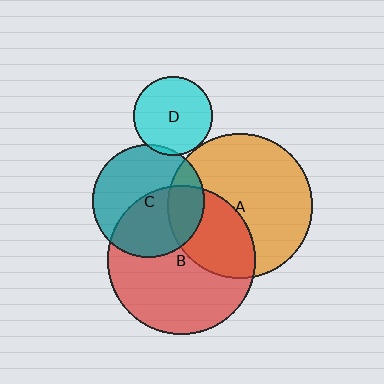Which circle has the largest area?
Circle B (red).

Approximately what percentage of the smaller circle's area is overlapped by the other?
Approximately 5%.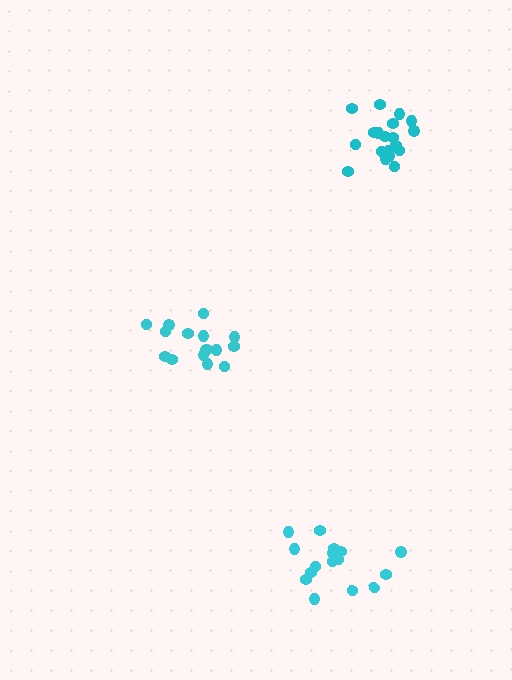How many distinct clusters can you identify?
There are 3 distinct clusters.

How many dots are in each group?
Group 1: 16 dots, Group 2: 16 dots, Group 3: 19 dots (51 total).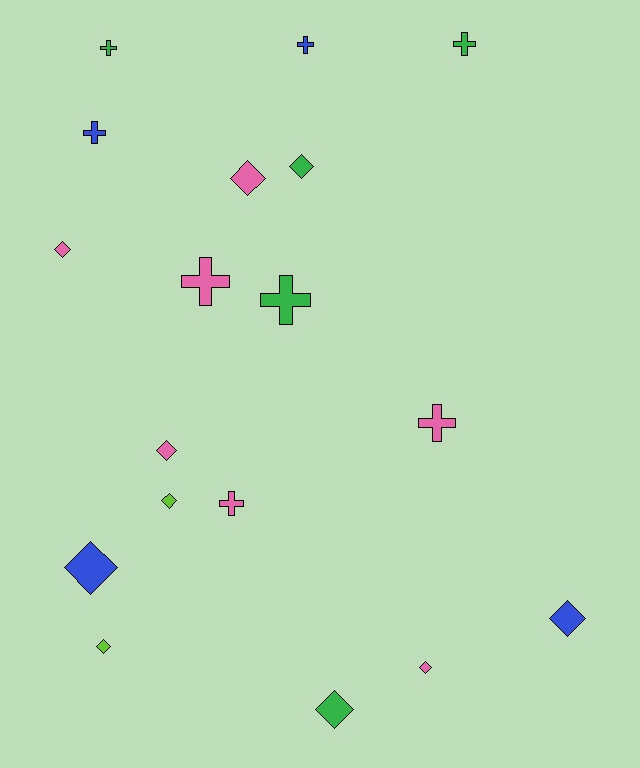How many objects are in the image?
There are 18 objects.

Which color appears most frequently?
Pink, with 7 objects.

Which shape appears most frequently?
Diamond, with 10 objects.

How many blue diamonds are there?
There are 2 blue diamonds.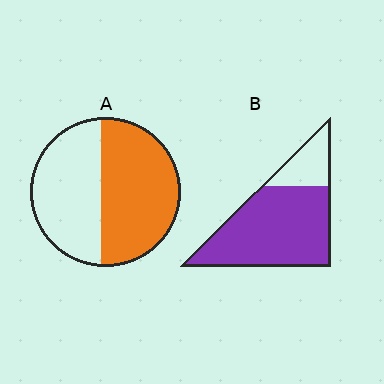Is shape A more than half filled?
Roughly half.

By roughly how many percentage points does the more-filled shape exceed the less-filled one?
By roughly 25 percentage points (B over A).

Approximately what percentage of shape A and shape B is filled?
A is approximately 55% and B is approximately 80%.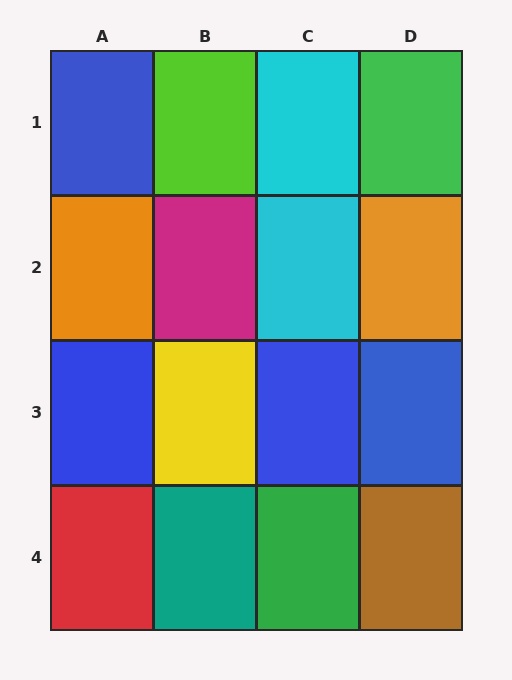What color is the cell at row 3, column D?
Blue.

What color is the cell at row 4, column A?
Red.